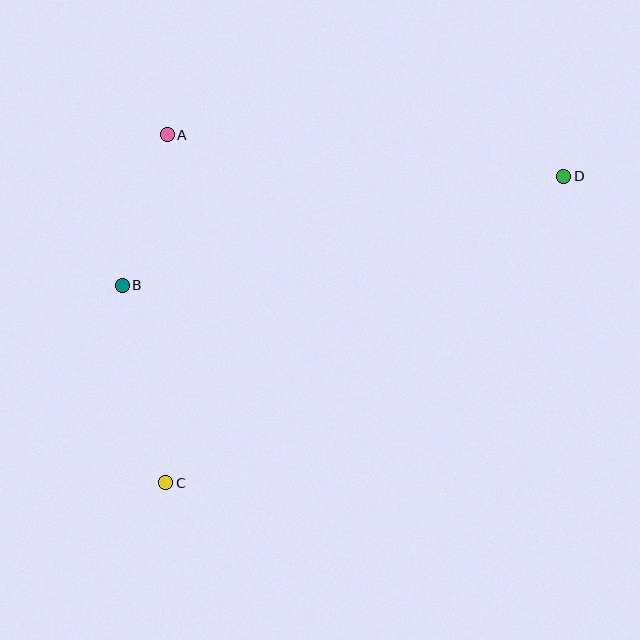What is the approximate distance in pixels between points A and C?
The distance between A and C is approximately 348 pixels.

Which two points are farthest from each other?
Points C and D are farthest from each other.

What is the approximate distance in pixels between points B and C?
The distance between B and C is approximately 202 pixels.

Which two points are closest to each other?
Points A and B are closest to each other.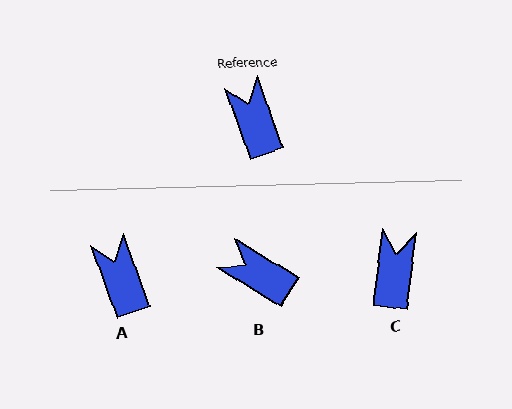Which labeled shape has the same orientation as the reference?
A.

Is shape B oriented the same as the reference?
No, it is off by about 38 degrees.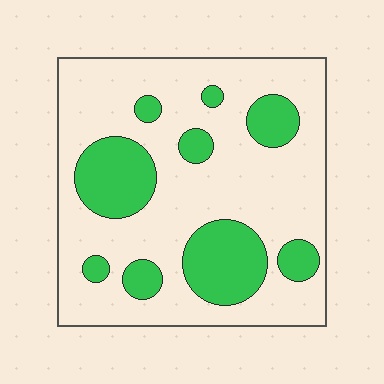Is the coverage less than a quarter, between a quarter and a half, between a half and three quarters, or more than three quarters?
Between a quarter and a half.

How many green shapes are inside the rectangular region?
9.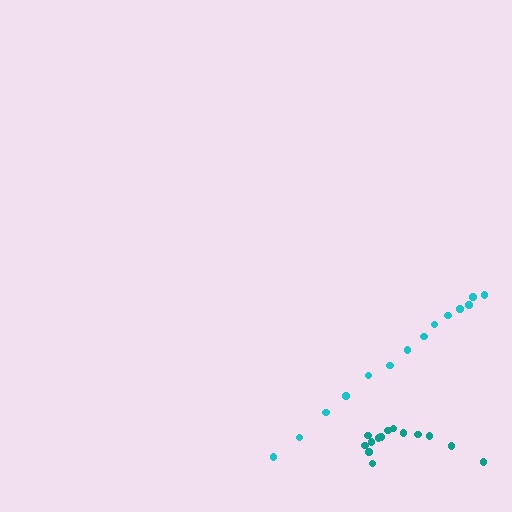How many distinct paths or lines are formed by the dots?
There are 2 distinct paths.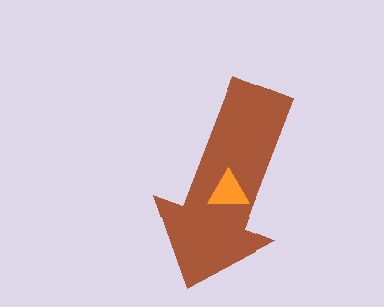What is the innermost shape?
The orange triangle.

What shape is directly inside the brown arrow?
The orange triangle.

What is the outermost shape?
The brown arrow.